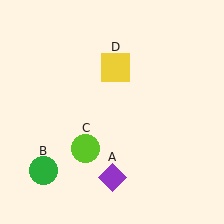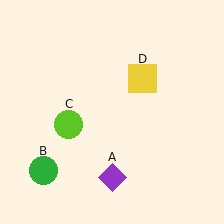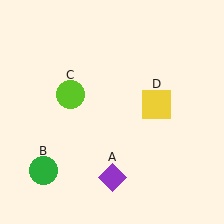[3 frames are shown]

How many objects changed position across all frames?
2 objects changed position: lime circle (object C), yellow square (object D).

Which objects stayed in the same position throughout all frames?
Purple diamond (object A) and green circle (object B) remained stationary.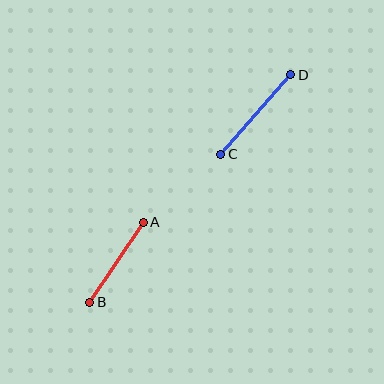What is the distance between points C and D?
The distance is approximately 106 pixels.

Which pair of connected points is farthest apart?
Points C and D are farthest apart.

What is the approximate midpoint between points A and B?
The midpoint is at approximately (116, 262) pixels.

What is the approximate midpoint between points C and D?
The midpoint is at approximately (256, 114) pixels.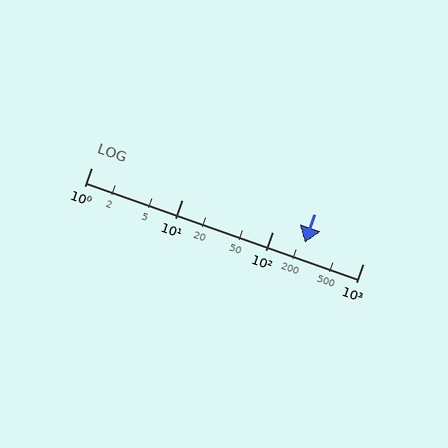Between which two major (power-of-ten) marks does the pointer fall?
The pointer is between 100 and 1000.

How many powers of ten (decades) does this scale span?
The scale spans 3 decades, from 1 to 1000.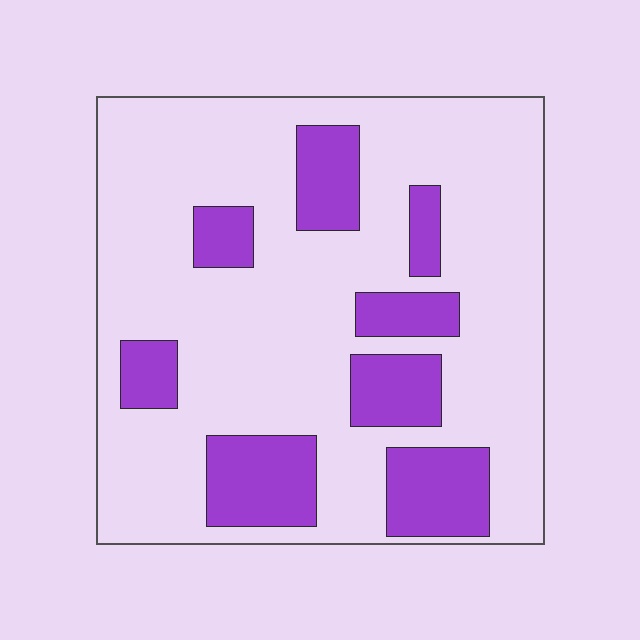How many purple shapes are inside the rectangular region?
8.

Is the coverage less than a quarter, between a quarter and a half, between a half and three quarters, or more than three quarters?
Less than a quarter.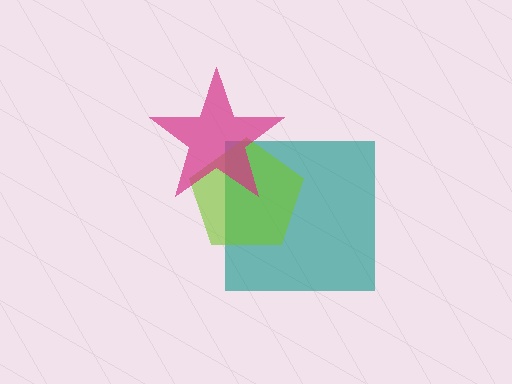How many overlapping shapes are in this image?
There are 3 overlapping shapes in the image.